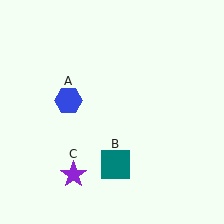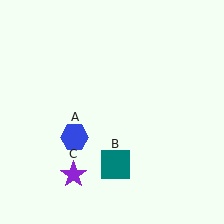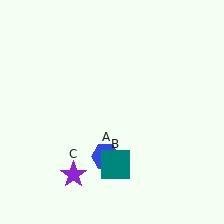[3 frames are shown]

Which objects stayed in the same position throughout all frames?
Teal square (object B) and purple star (object C) remained stationary.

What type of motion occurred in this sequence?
The blue hexagon (object A) rotated counterclockwise around the center of the scene.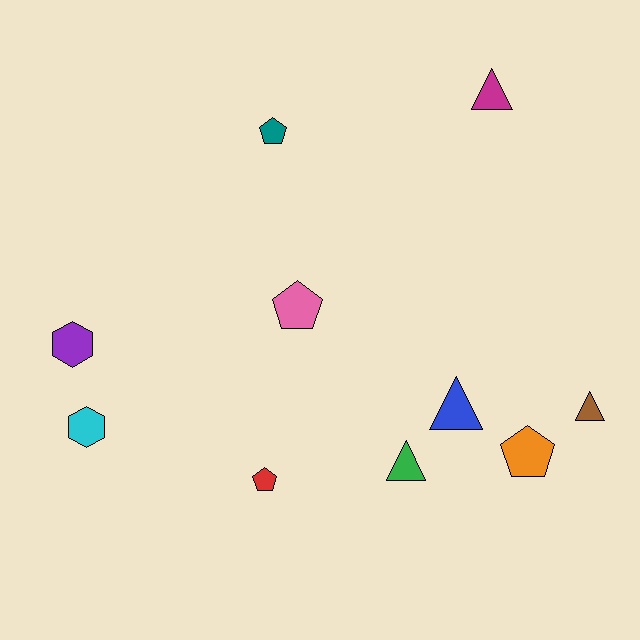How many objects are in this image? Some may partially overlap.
There are 10 objects.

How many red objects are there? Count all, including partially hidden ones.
There is 1 red object.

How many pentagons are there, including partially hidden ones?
There are 4 pentagons.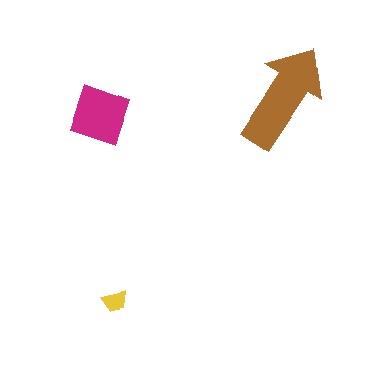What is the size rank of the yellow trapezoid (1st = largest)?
3rd.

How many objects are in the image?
There are 3 objects in the image.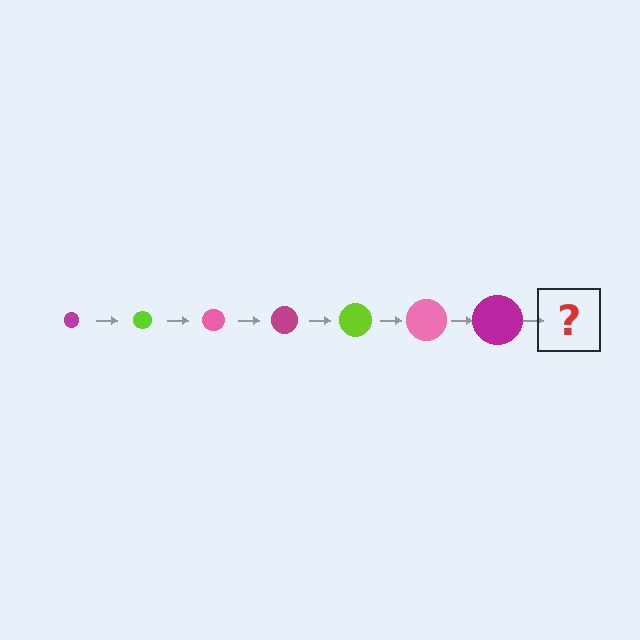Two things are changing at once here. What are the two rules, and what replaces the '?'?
The two rules are that the circle grows larger each step and the color cycles through magenta, lime, and pink. The '?' should be a lime circle, larger than the previous one.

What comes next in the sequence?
The next element should be a lime circle, larger than the previous one.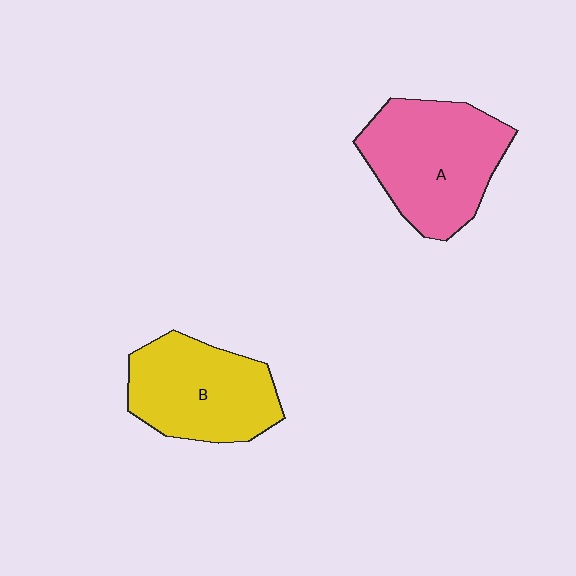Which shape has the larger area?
Shape A (pink).